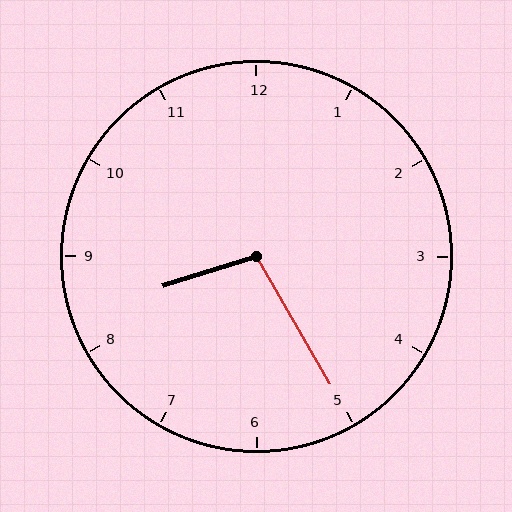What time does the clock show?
8:25.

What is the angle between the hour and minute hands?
Approximately 102 degrees.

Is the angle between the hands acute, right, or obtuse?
It is obtuse.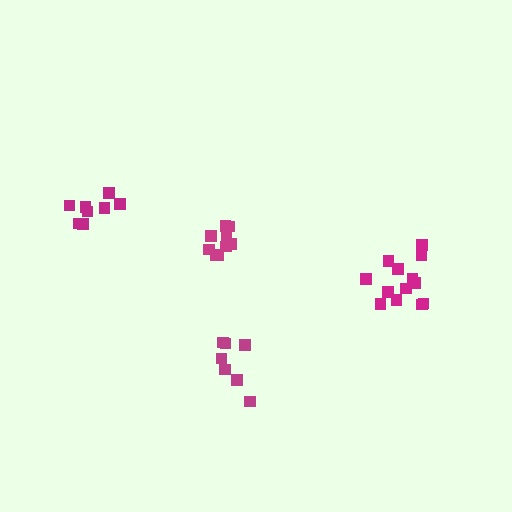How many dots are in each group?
Group 1: 9 dots, Group 2: 13 dots, Group 3: 7 dots, Group 4: 8 dots (37 total).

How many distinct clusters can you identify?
There are 4 distinct clusters.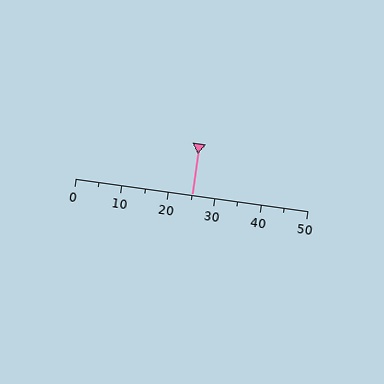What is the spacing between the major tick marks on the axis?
The major ticks are spaced 10 apart.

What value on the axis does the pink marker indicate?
The marker indicates approximately 25.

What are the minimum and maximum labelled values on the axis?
The axis runs from 0 to 50.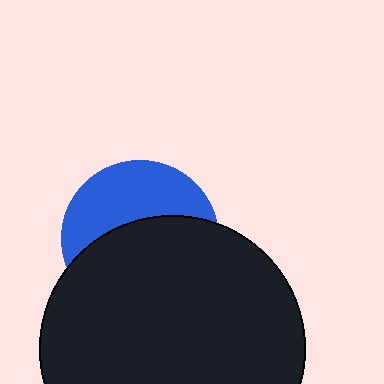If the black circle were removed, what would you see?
You would see the complete blue circle.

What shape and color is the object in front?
The object in front is a black circle.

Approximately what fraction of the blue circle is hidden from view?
Roughly 58% of the blue circle is hidden behind the black circle.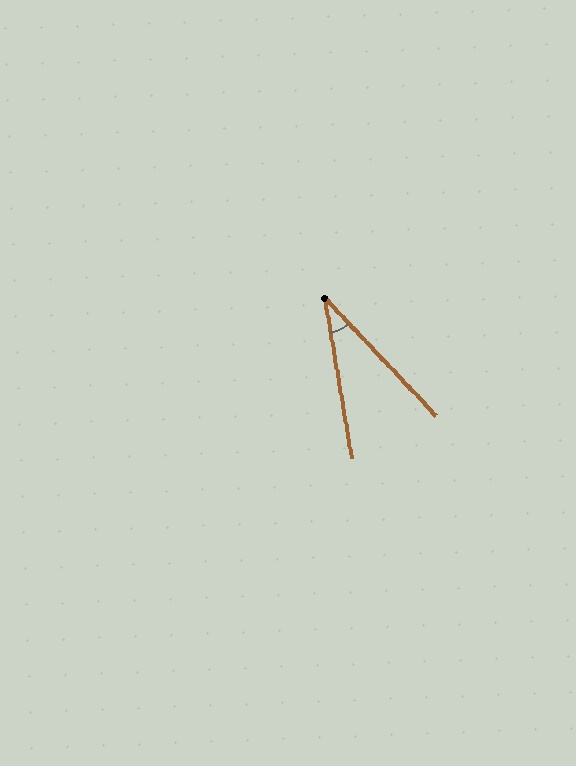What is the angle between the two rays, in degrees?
Approximately 34 degrees.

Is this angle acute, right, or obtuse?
It is acute.